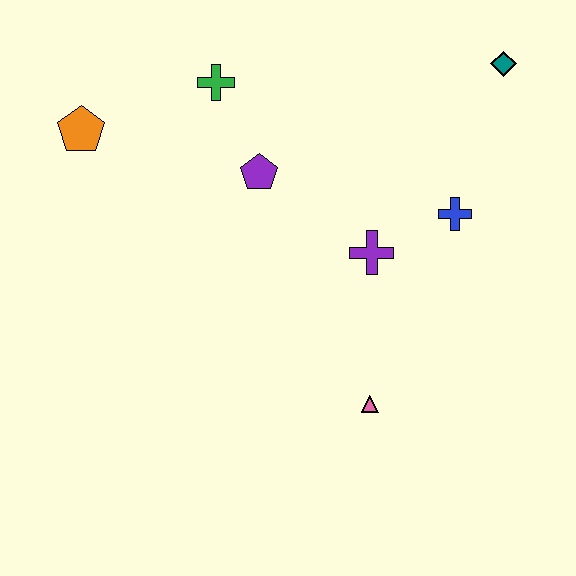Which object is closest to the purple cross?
The blue cross is closest to the purple cross.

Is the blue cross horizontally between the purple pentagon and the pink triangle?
No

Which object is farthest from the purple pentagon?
The teal diamond is farthest from the purple pentagon.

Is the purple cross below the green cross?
Yes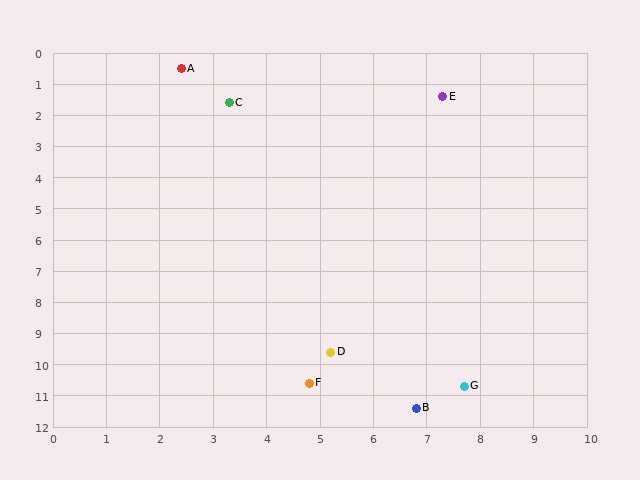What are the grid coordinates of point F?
Point F is at approximately (4.8, 10.6).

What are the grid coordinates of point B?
Point B is at approximately (6.8, 11.4).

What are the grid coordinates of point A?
Point A is at approximately (2.4, 0.5).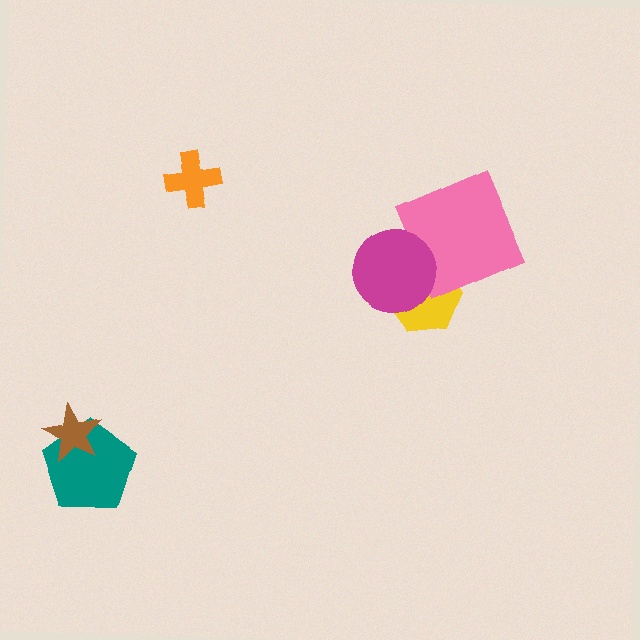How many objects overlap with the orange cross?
0 objects overlap with the orange cross.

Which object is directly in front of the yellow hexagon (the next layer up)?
The pink square is directly in front of the yellow hexagon.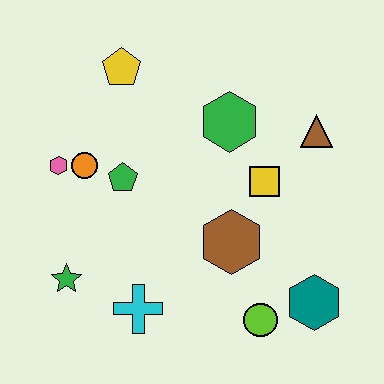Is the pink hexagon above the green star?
Yes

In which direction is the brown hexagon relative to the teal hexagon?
The brown hexagon is to the left of the teal hexagon.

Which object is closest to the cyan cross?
The green star is closest to the cyan cross.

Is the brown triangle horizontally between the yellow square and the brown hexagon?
No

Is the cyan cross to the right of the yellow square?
No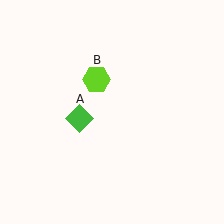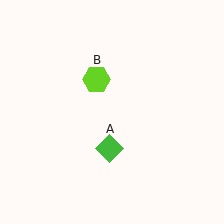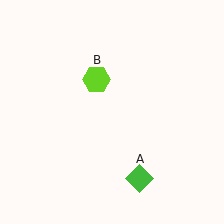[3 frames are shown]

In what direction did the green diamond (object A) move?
The green diamond (object A) moved down and to the right.